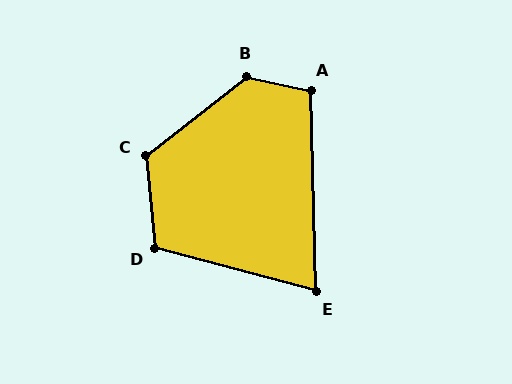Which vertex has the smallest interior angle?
E, at approximately 74 degrees.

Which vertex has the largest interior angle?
B, at approximately 130 degrees.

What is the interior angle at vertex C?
Approximately 123 degrees (obtuse).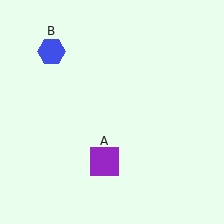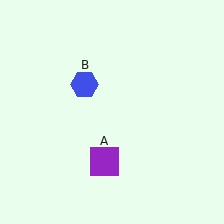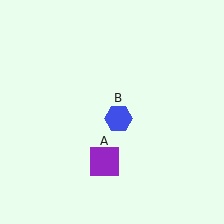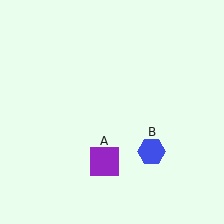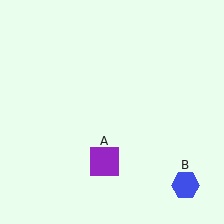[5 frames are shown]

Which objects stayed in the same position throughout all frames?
Purple square (object A) remained stationary.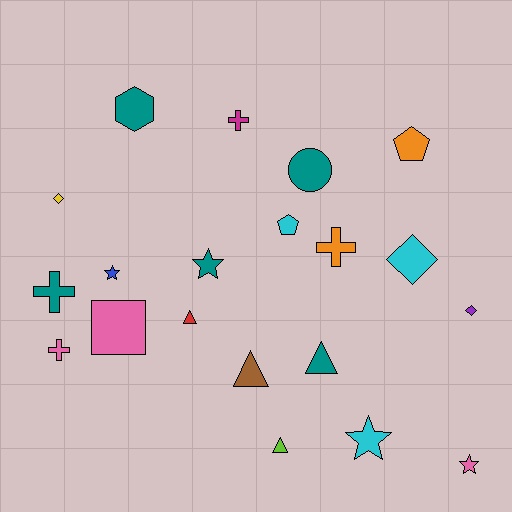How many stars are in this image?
There are 4 stars.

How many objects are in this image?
There are 20 objects.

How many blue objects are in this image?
There is 1 blue object.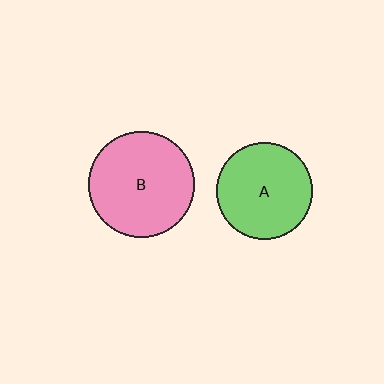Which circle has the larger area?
Circle B (pink).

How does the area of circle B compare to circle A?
Approximately 1.2 times.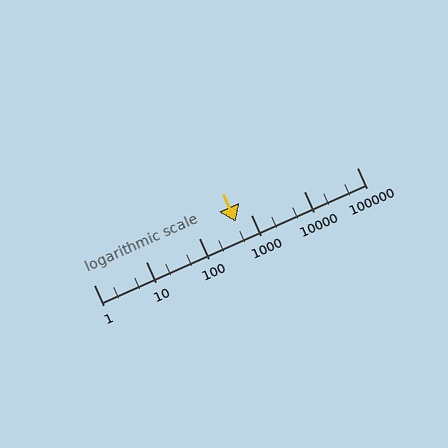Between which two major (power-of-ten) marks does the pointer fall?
The pointer is between 100 and 1000.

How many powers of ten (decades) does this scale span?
The scale spans 5 decades, from 1 to 100000.